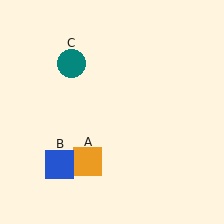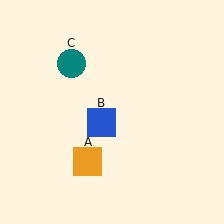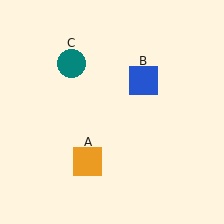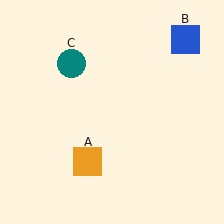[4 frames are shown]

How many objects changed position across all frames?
1 object changed position: blue square (object B).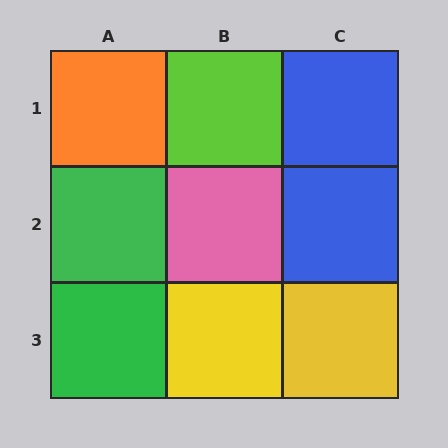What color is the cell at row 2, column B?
Pink.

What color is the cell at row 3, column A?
Green.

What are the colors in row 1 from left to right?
Orange, lime, blue.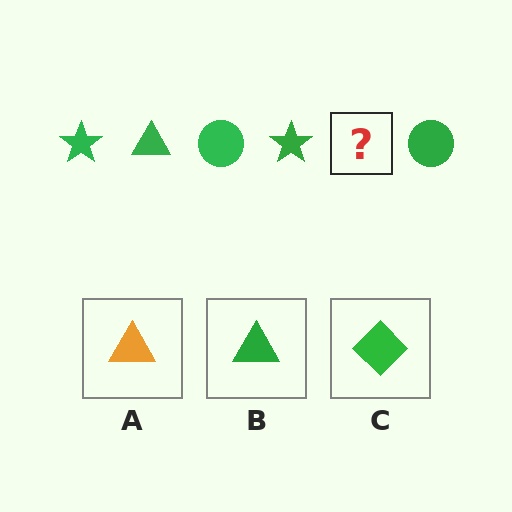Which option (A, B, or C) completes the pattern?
B.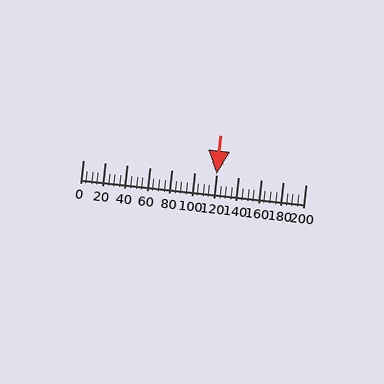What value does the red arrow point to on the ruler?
The red arrow points to approximately 120.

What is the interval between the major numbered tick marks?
The major tick marks are spaced 20 units apart.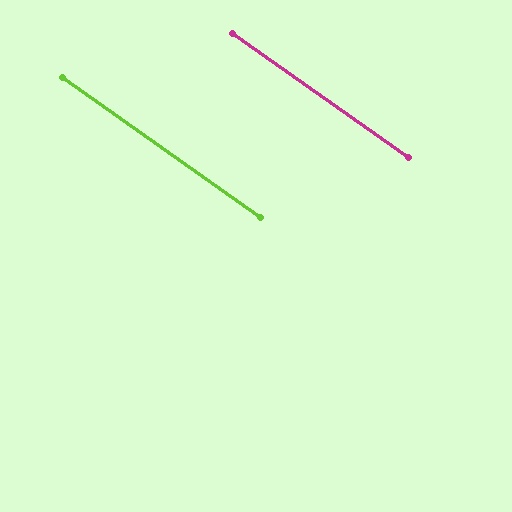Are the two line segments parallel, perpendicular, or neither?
Parallel — their directions differ by only 0.1°.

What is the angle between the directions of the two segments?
Approximately 0 degrees.